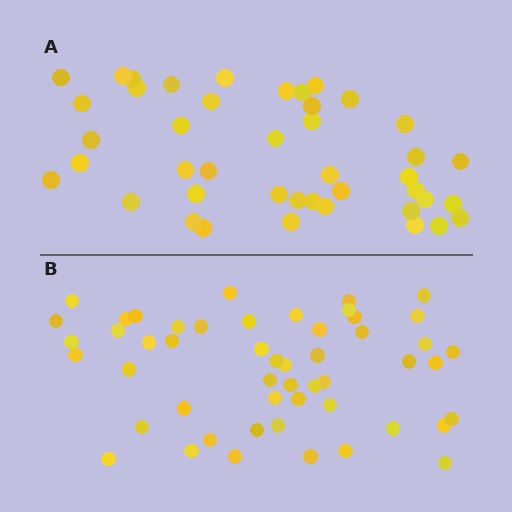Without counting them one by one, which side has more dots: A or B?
Region B (the bottom region) has more dots.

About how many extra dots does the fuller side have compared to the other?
Region B has roughly 8 or so more dots than region A.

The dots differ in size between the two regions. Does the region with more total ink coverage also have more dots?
No. Region A has more total ink coverage because its dots are larger, but region B actually contains more individual dots. Total area can be misleading — the number of items is what matters here.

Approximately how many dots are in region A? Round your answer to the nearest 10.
About 40 dots. (The exact count is 43, which rounds to 40.)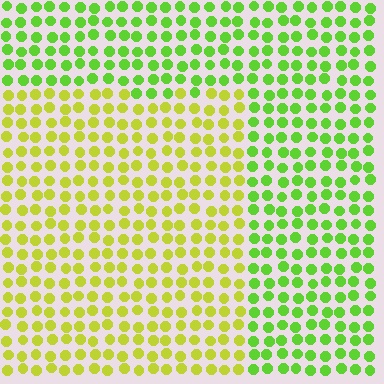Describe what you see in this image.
The image is filled with small lime elements in a uniform arrangement. A rectangle-shaped region is visible where the elements are tinted to a slightly different hue, forming a subtle color boundary.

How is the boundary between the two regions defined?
The boundary is defined purely by a slight shift in hue (about 36 degrees). Spacing, size, and orientation are identical on both sides.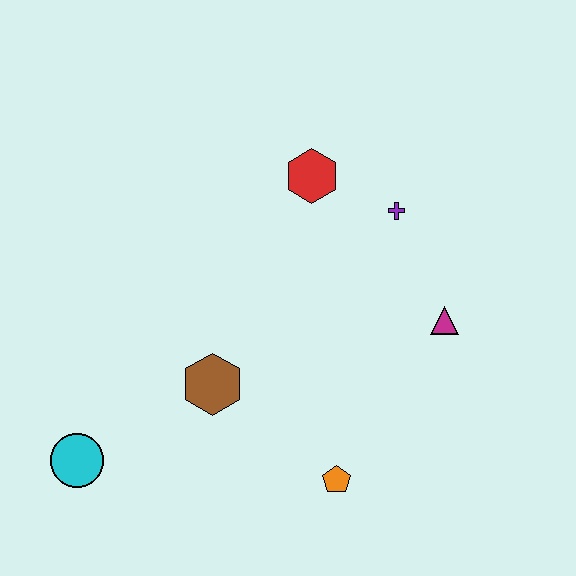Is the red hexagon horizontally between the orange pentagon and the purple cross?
No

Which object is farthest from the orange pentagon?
The red hexagon is farthest from the orange pentagon.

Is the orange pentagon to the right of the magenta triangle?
No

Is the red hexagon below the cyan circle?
No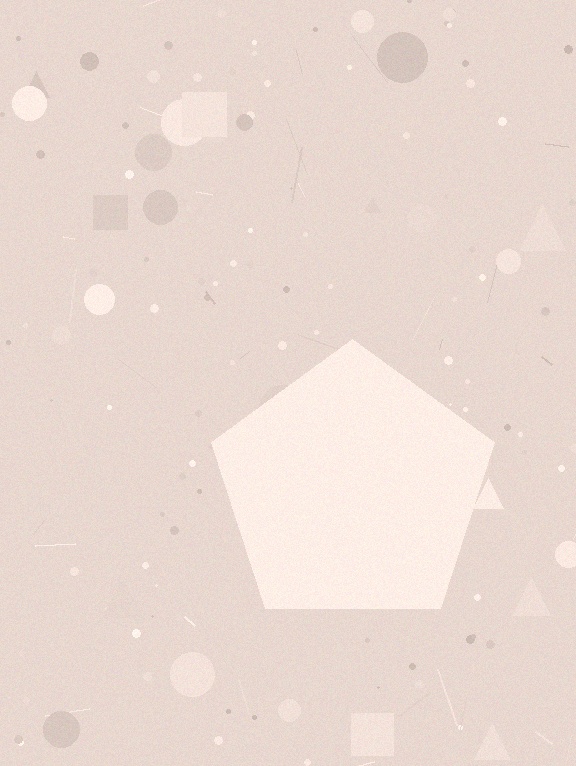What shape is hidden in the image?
A pentagon is hidden in the image.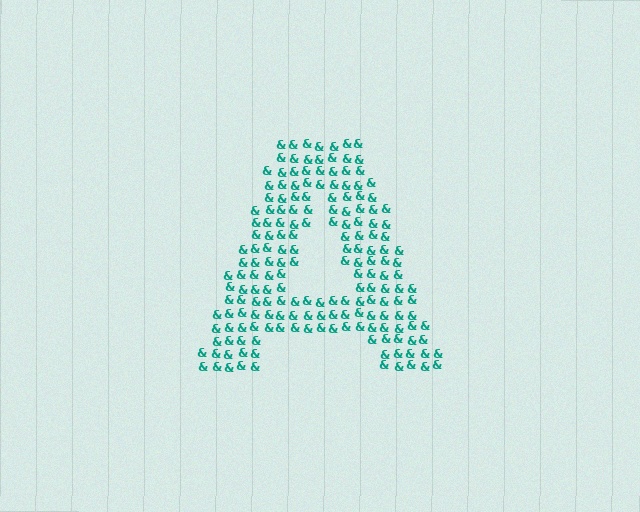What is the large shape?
The large shape is the letter A.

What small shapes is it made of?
It is made of small ampersands.